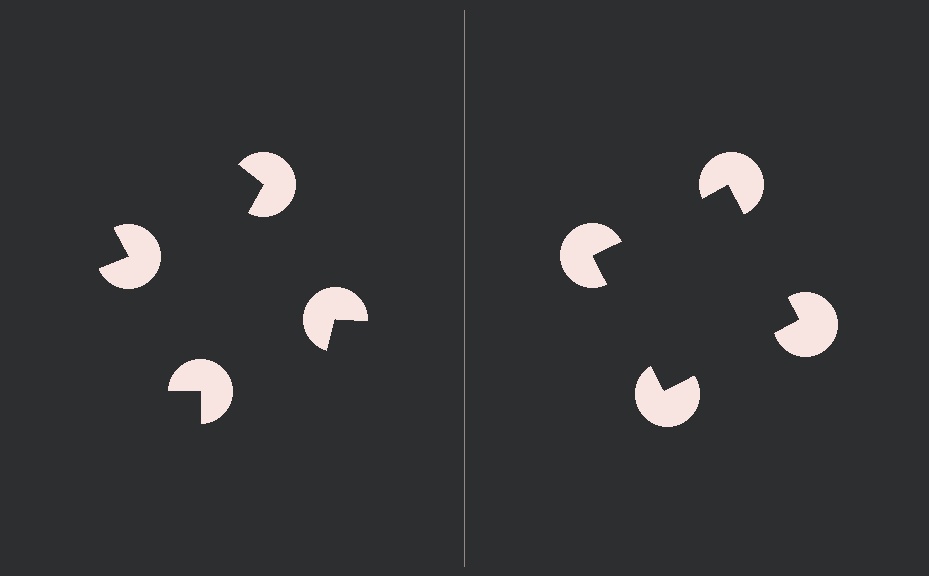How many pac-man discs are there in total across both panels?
8 — 4 on each side.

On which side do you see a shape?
An illusory square appears on the right side. On the left side the wedge cuts are rotated, so no coherent shape forms.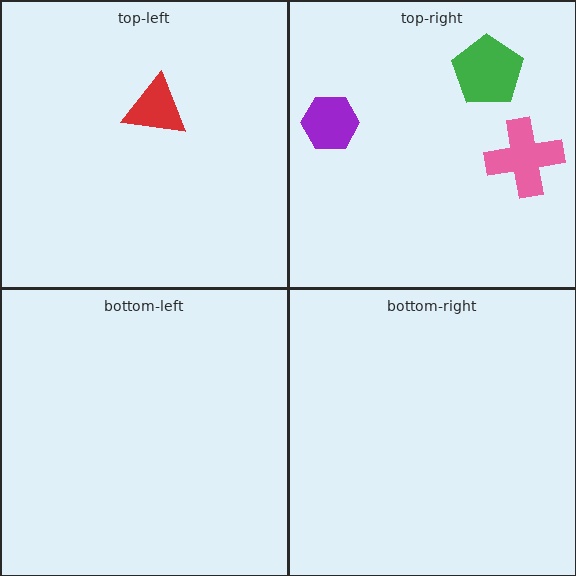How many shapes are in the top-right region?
3.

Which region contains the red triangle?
The top-left region.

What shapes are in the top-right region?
The purple hexagon, the pink cross, the green pentagon.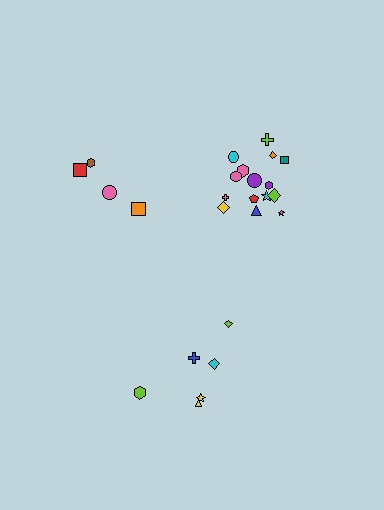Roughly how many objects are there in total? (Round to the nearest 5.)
Roughly 25 objects in total.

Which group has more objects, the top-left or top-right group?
The top-right group.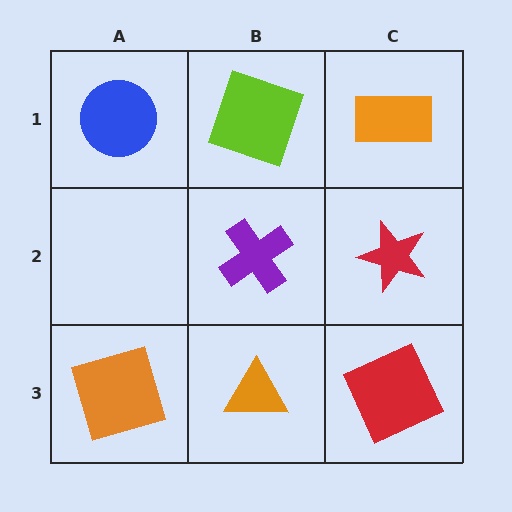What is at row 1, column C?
An orange rectangle.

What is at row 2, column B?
A purple cross.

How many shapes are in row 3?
3 shapes.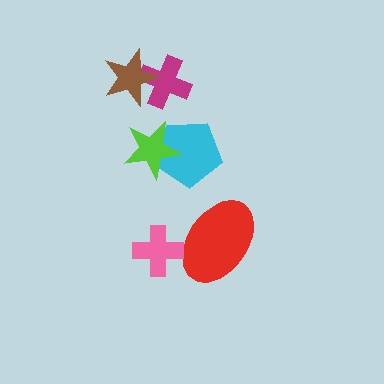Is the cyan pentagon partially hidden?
Yes, it is partially covered by another shape.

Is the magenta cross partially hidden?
Yes, it is partially covered by another shape.